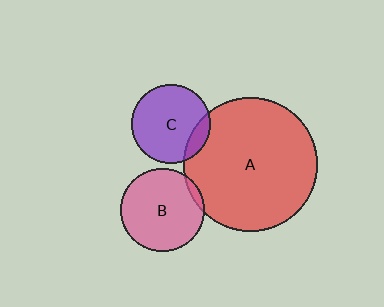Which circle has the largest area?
Circle A (red).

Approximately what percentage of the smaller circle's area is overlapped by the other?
Approximately 15%.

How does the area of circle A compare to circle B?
Approximately 2.6 times.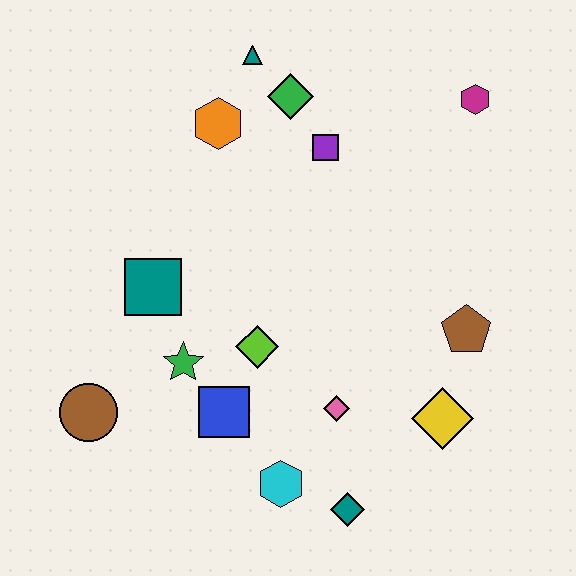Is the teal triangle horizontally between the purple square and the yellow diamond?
No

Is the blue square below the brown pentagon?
Yes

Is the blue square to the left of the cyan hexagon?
Yes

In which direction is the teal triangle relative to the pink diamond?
The teal triangle is above the pink diamond.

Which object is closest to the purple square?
The green diamond is closest to the purple square.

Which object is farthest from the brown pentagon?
The brown circle is farthest from the brown pentagon.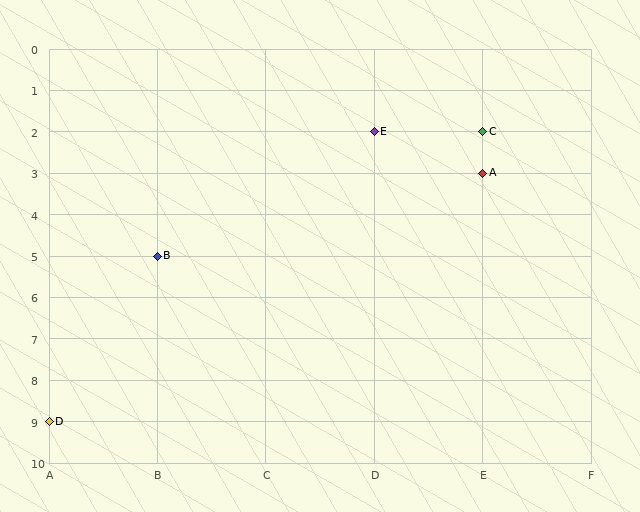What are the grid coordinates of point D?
Point D is at grid coordinates (A, 9).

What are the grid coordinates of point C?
Point C is at grid coordinates (E, 2).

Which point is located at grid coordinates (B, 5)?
Point B is at (B, 5).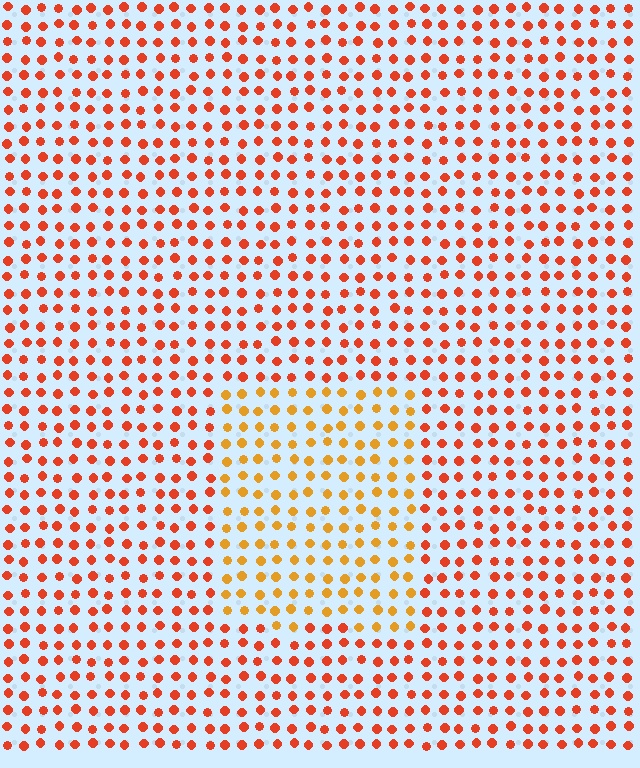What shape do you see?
I see a rectangle.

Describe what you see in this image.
The image is filled with small red elements in a uniform arrangement. A rectangle-shaped region is visible where the elements are tinted to a slightly different hue, forming a subtle color boundary.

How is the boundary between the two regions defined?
The boundary is defined purely by a slight shift in hue (about 30 degrees). Spacing, size, and orientation are identical on both sides.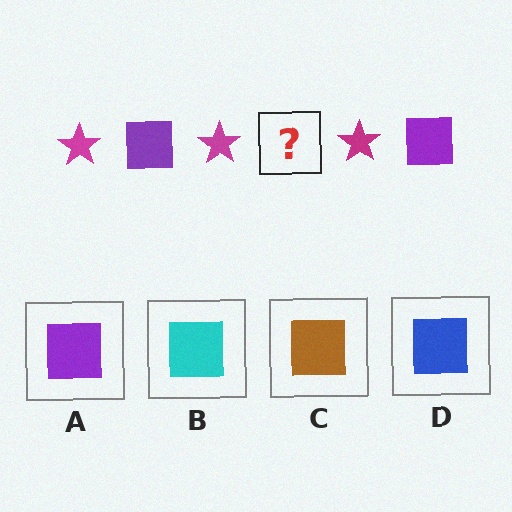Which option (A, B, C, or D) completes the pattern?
A.